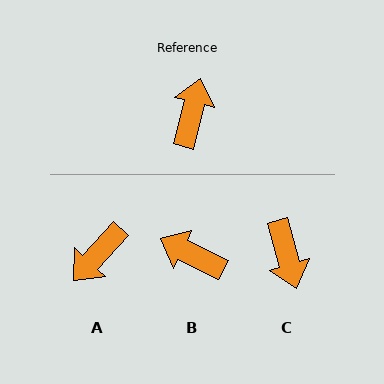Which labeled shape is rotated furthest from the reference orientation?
A, about 151 degrees away.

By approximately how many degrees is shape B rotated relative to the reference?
Approximately 78 degrees counter-clockwise.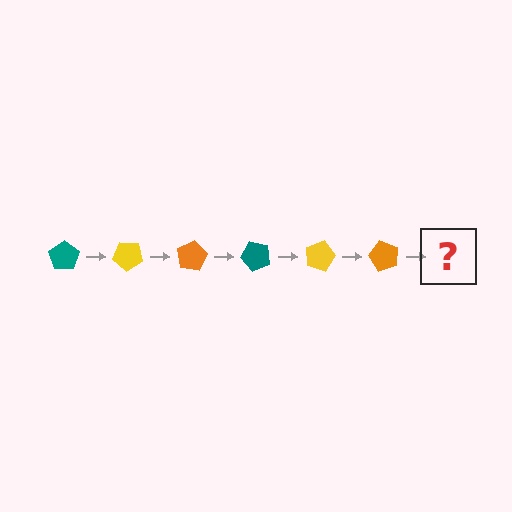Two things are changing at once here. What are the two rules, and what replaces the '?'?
The two rules are that it rotates 40 degrees each step and the color cycles through teal, yellow, and orange. The '?' should be a teal pentagon, rotated 240 degrees from the start.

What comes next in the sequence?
The next element should be a teal pentagon, rotated 240 degrees from the start.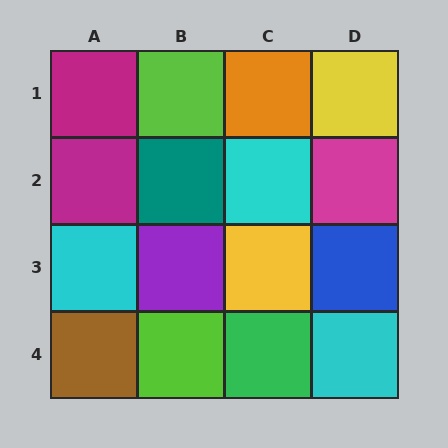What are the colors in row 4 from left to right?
Brown, lime, green, cyan.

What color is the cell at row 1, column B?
Lime.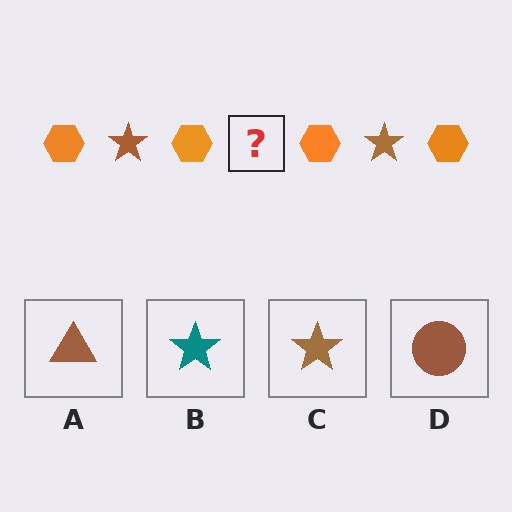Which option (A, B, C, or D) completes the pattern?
C.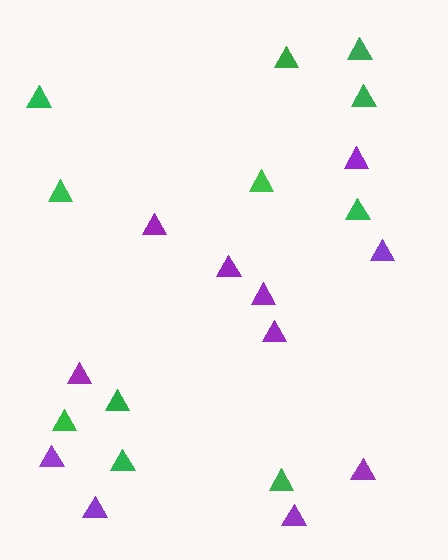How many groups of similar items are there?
There are 2 groups: one group of green triangles (11) and one group of purple triangles (11).